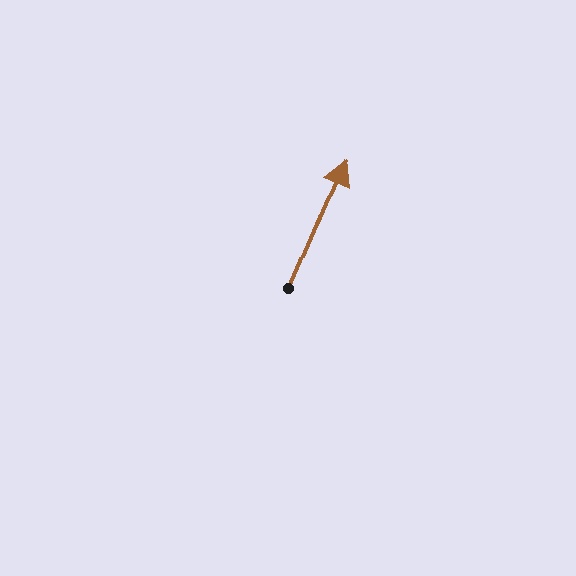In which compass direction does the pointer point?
Northeast.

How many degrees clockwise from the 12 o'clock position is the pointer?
Approximately 24 degrees.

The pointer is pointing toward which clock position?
Roughly 1 o'clock.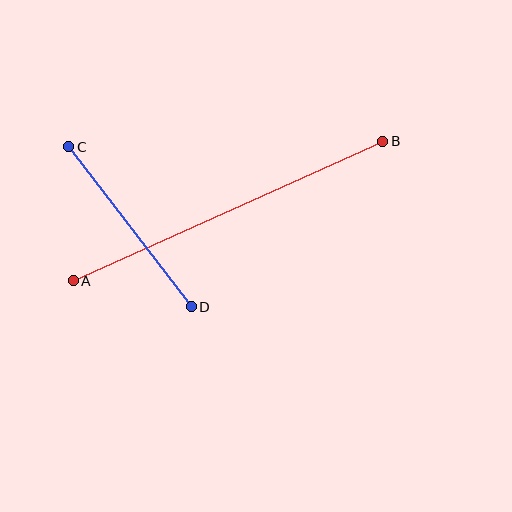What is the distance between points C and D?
The distance is approximately 202 pixels.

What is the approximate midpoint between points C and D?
The midpoint is at approximately (130, 227) pixels.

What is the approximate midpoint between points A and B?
The midpoint is at approximately (228, 211) pixels.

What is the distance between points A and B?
The distance is approximately 340 pixels.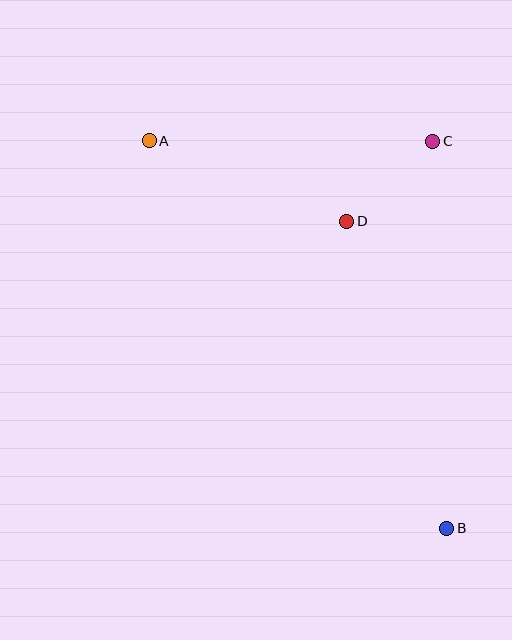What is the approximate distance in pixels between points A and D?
The distance between A and D is approximately 213 pixels.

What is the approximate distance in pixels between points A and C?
The distance between A and C is approximately 283 pixels.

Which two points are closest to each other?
Points C and D are closest to each other.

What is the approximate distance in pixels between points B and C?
The distance between B and C is approximately 387 pixels.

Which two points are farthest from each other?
Points A and B are farthest from each other.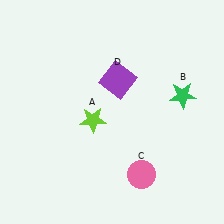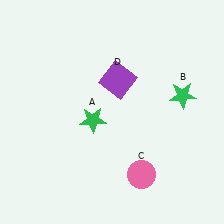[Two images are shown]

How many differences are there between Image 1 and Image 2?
There is 1 difference between the two images.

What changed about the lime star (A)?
In Image 1, A is lime. In Image 2, it changed to green.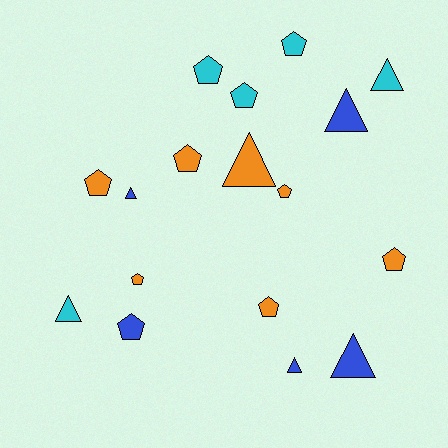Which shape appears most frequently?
Pentagon, with 10 objects.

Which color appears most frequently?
Orange, with 7 objects.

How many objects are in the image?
There are 17 objects.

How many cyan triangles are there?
There are 2 cyan triangles.